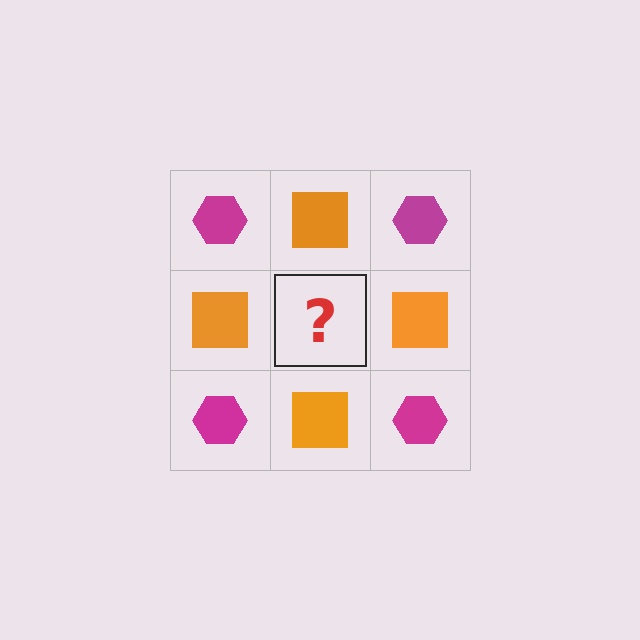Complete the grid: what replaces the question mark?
The question mark should be replaced with a magenta hexagon.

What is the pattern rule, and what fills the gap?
The rule is that it alternates magenta hexagon and orange square in a checkerboard pattern. The gap should be filled with a magenta hexagon.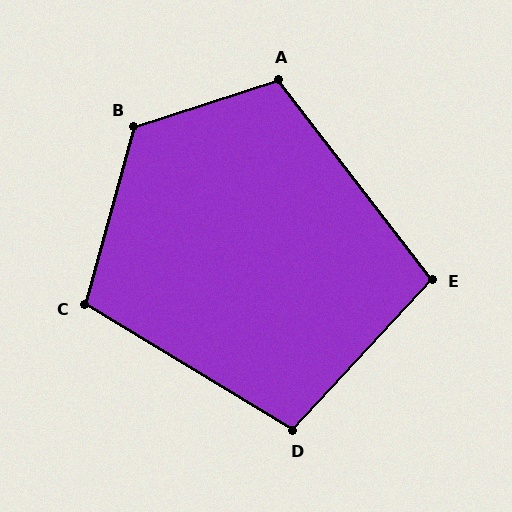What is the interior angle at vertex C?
Approximately 106 degrees (obtuse).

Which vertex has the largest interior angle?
B, at approximately 124 degrees.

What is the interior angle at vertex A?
Approximately 110 degrees (obtuse).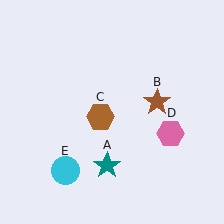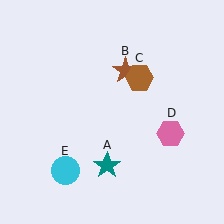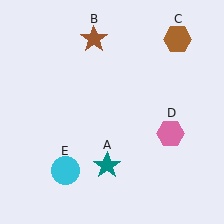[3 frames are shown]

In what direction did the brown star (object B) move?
The brown star (object B) moved up and to the left.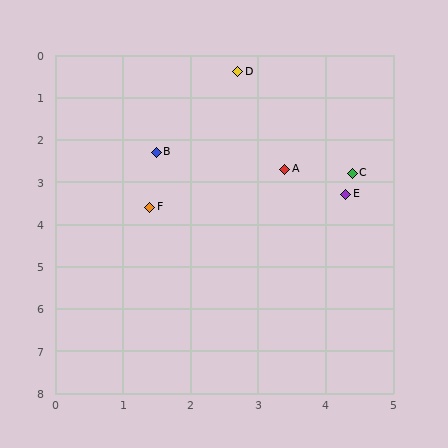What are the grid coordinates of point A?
Point A is at approximately (3.4, 2.7).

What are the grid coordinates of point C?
Point C is at approximately (4.4, 2.8).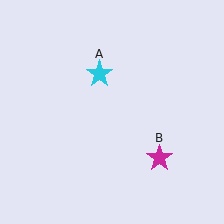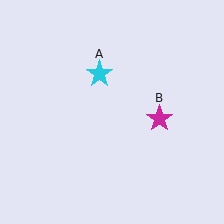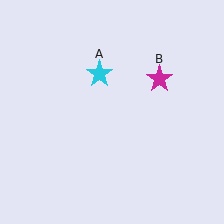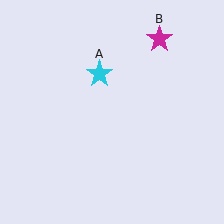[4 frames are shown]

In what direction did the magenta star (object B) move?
The magenta star (object B) moved up.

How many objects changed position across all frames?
1 object changed position: magenta star (object B).